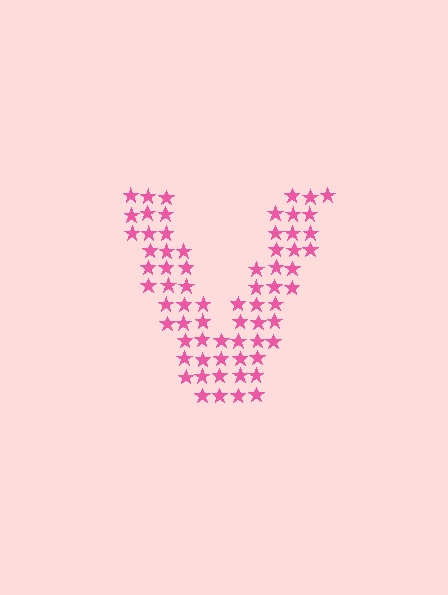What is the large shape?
The large shape is the letter V.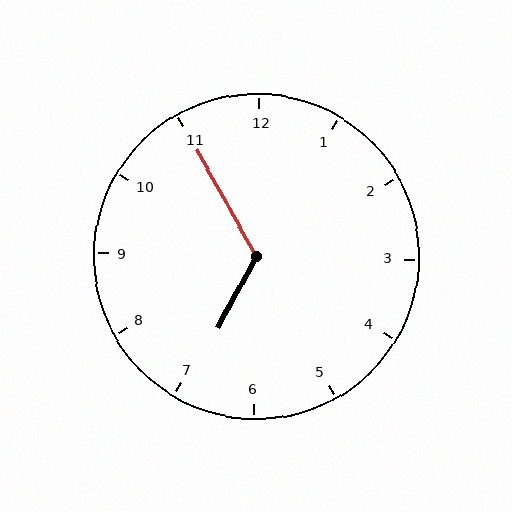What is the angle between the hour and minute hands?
Approximately 122 degrees.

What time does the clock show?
6:55.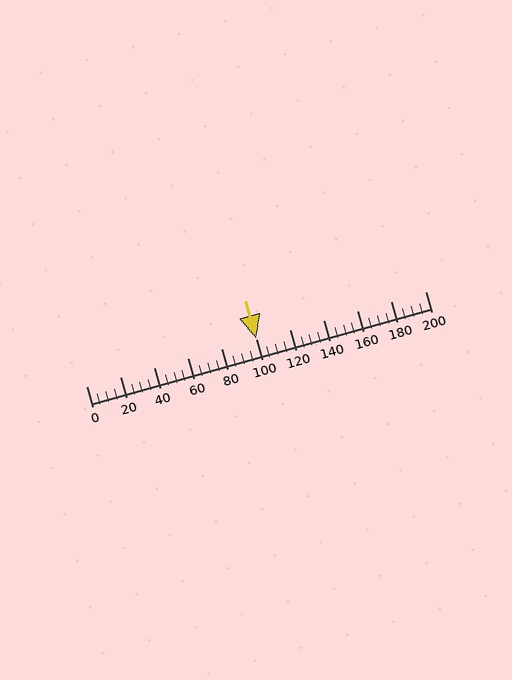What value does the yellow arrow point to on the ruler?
The yellow arrow points to approximately 100.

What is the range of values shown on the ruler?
The ruler shows values from 0 to 200.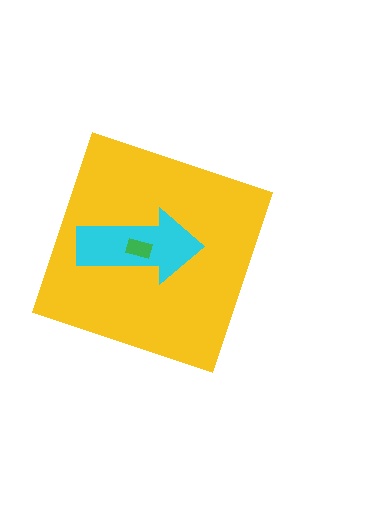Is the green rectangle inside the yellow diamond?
Yes.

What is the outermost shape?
The yellow diamond.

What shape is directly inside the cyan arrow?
The green rectangle.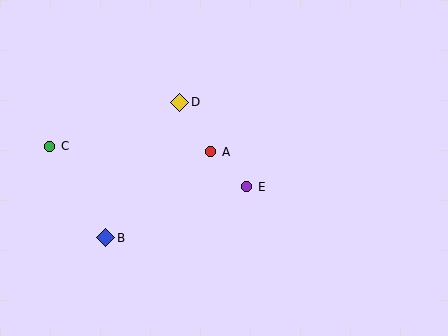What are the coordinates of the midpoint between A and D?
The midpoint between A and D is at (195, 127).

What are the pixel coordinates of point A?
Point A is at (211, 152).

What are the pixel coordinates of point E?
Point E is at (247, 187).